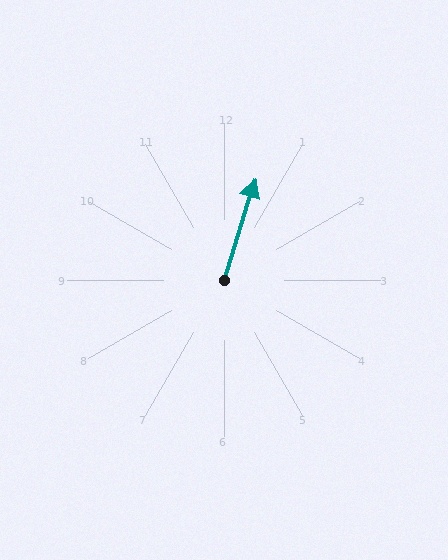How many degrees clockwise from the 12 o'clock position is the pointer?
Approximately 17 degrees.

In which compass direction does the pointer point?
North.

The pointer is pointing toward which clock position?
Roughly 1 o'clock.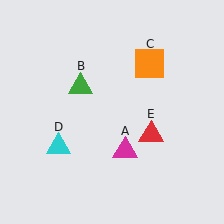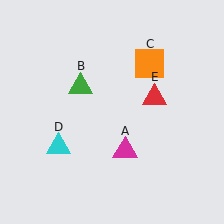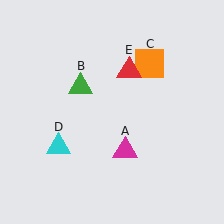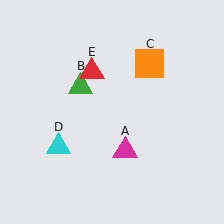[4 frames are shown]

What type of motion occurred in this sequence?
The red triangle (object E) rotated counterclockwise around the center of the scene.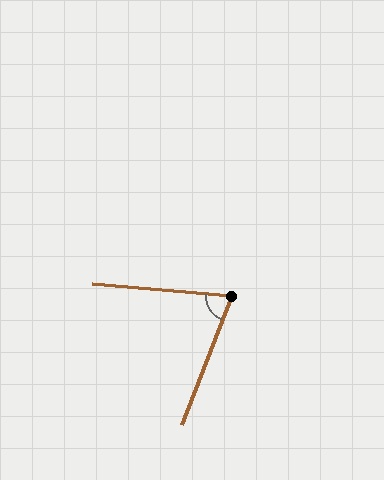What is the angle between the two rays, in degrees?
Approximately 74 degrees.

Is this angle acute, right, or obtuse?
It is acute.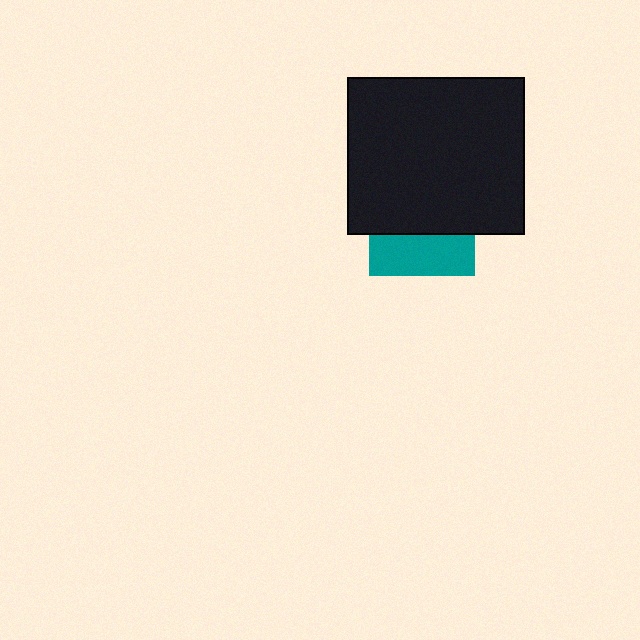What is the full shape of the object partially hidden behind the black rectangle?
The partially hidden object is a teal square.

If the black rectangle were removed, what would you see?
You would see the complete teal square.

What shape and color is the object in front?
The object in front is a black rectangle.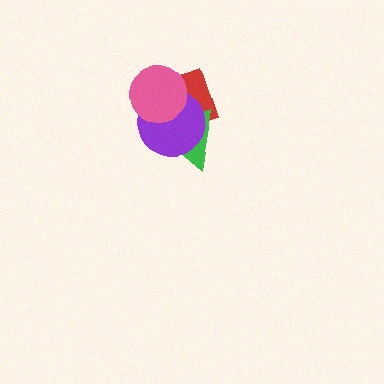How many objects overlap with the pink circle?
3 objects overlap with the pink circle.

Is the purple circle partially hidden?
Yes, it is partially covered by another shape.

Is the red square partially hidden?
Yes, it is partially covered by another shape.